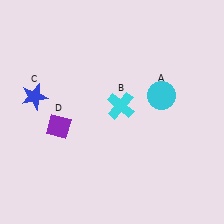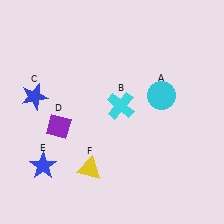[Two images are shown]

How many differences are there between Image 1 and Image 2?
There are 2 differences between the two images.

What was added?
A blue star (E), a yellow triangle (F) were added in Image 2.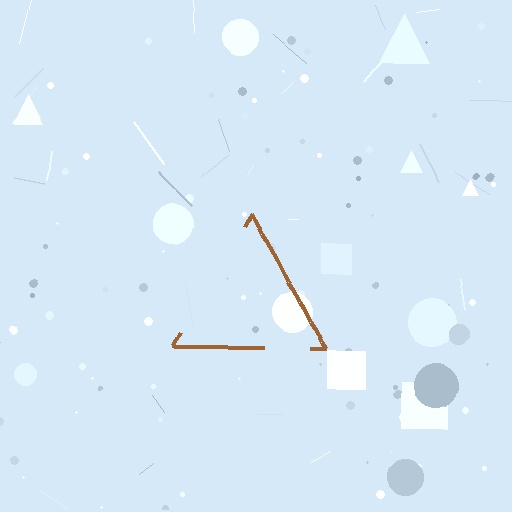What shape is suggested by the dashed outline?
The dashed outline suggests a triangle.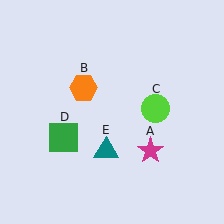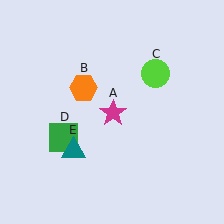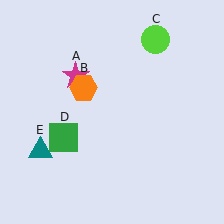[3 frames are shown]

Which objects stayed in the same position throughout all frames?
Orange hexagon (object B) and green square (object D) remained stationary.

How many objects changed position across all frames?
3 objects changed position: magenta star (object A), lime circle (object C), teal triangle (object E).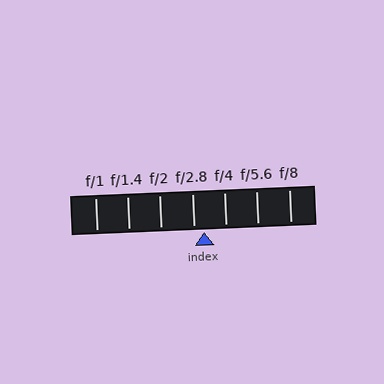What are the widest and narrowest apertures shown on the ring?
The widest aperture shown is f/1 and the narrowest is f/8.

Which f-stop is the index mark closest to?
The index mark is closest to f/2.8.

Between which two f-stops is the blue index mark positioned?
The index mark is between f/2.8 and f/4.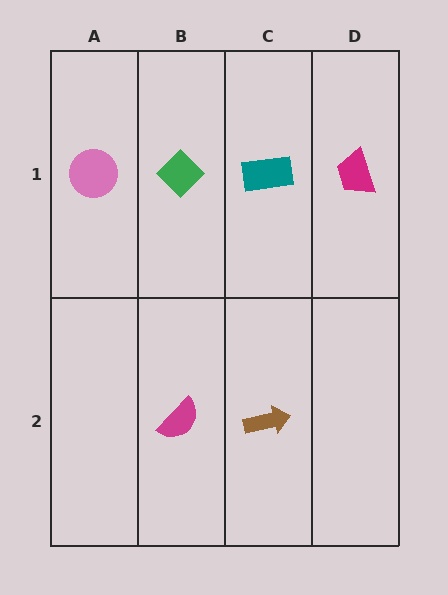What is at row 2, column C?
A brown arrow.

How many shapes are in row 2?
2 shapes.